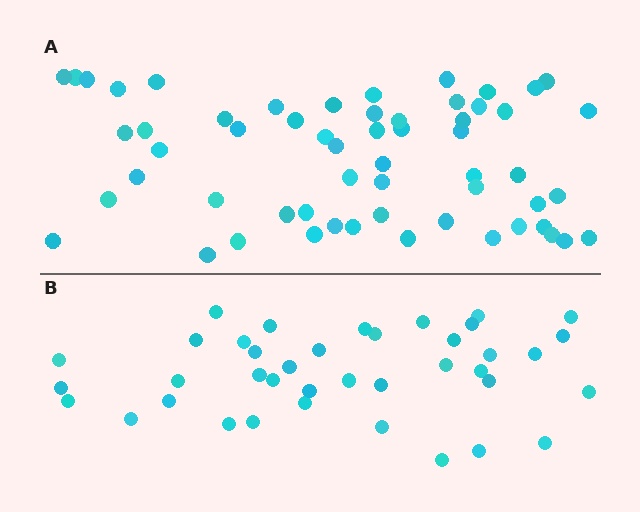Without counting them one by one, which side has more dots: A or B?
Region A (the top region) has more dots.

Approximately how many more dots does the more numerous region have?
Region A has approximately 20 more dots than region B.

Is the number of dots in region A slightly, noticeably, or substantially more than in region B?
Region A has substantially more. The ratio is roughly 1.5 to 1.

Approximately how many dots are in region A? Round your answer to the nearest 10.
About 60 dots. (The exact count is 58, which rounds to 60.)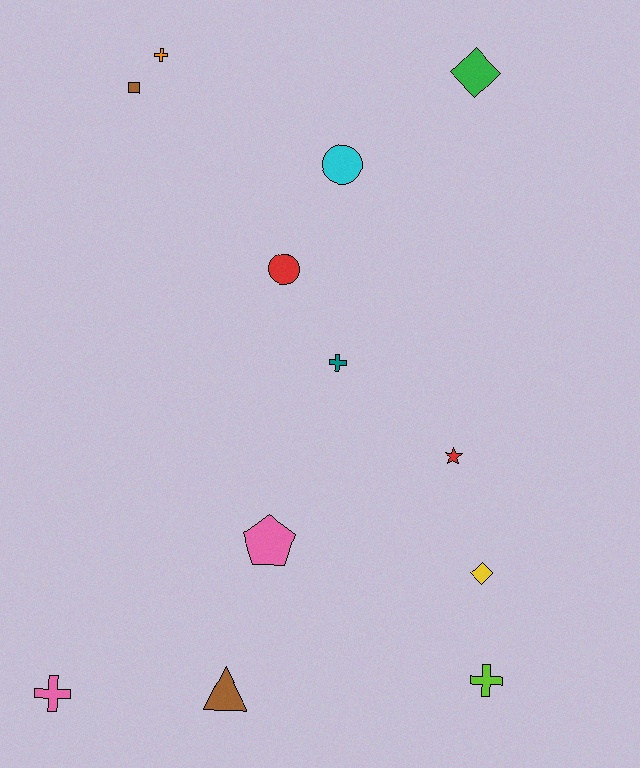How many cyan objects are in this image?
There is 1 cyan object.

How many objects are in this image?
There are 12 objects.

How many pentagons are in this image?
There is 1 pentagon.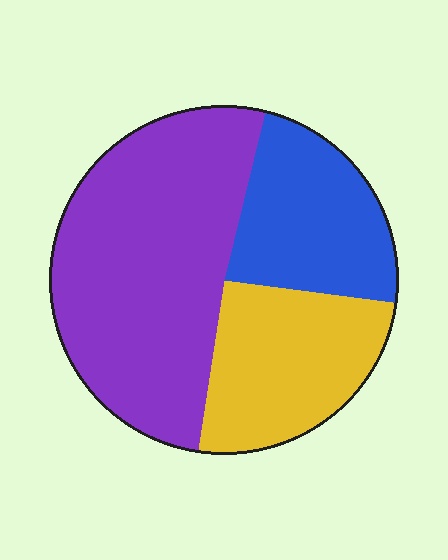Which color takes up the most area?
Purple, at roughly 50%.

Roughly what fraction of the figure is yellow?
Yellow takes up between a sixth and a third of the figure.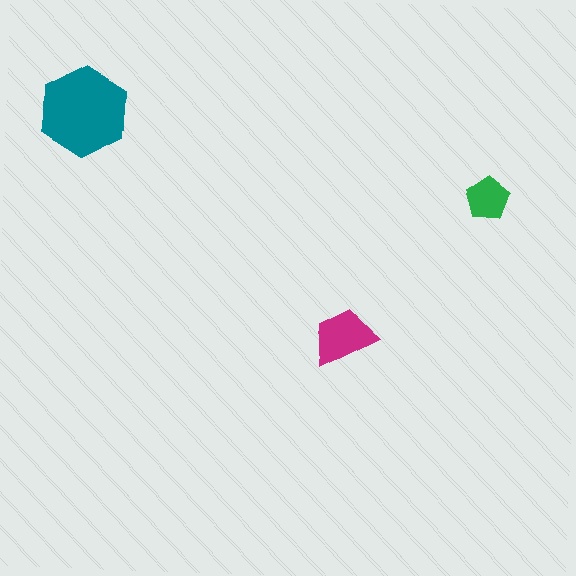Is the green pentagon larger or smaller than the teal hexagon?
Smaller.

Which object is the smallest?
The green pentagon.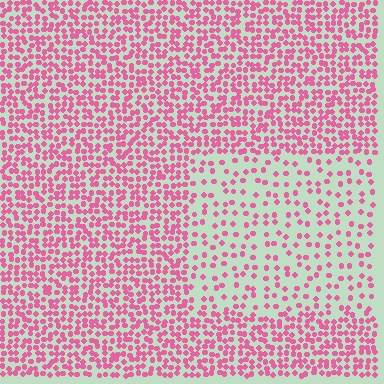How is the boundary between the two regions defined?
The boundary is defined by a change in element density (approximately 2.4x ratio). All elements are the same color, size, and shape.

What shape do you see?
I see a rectangle.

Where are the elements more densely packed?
The elements are more densely packed outside the rectangle boundary.